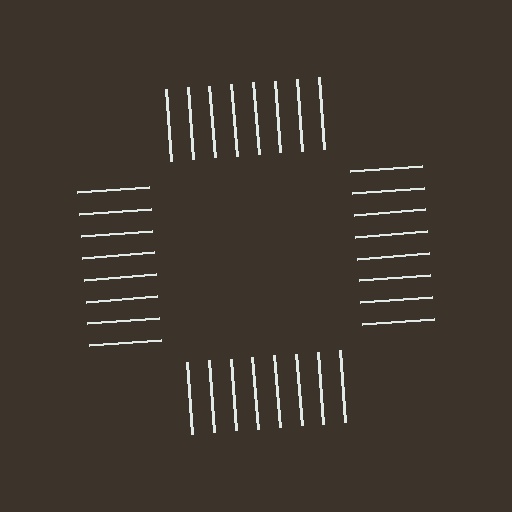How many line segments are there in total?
32 — 8 along each of the 4 edges.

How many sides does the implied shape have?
4 sides — the line-ends trace a square.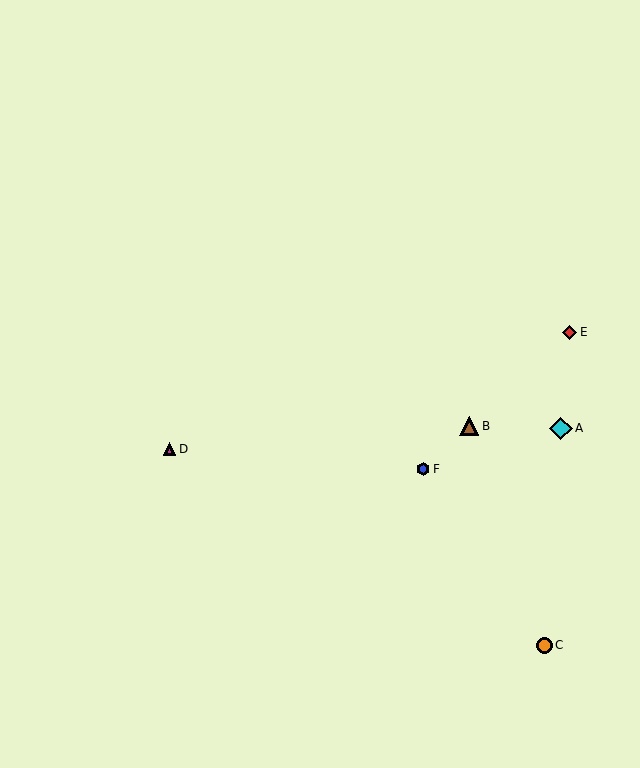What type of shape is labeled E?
Shape E is a red diamond.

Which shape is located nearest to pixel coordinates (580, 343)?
The red diamond (labeled E) at (569, 332) is nearest to that location.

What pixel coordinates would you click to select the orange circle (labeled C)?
Click at (544, 645) to select the orange circle C.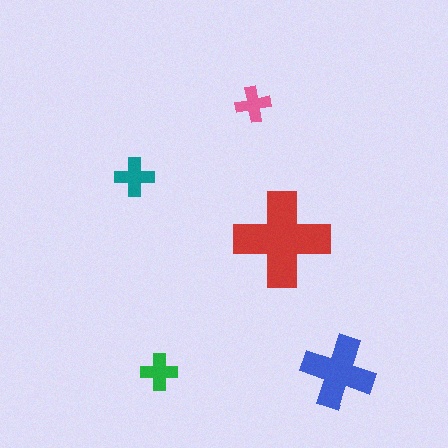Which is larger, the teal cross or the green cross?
The teal one.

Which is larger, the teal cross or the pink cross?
The teal one.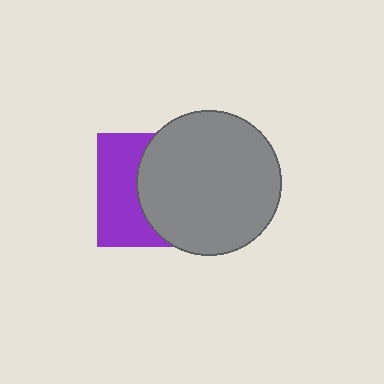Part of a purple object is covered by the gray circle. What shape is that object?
It is a square.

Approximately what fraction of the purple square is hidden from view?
Roughly 58% of the purple square is hidden behind the gray circle.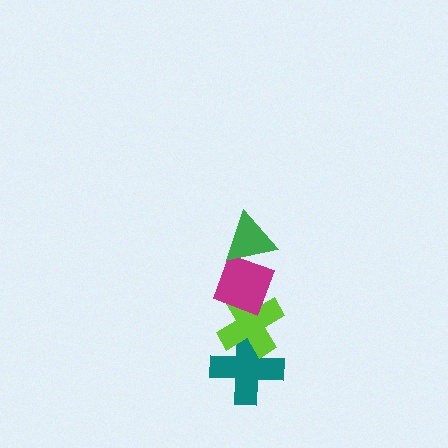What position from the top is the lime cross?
The lime cross is 3rd from the top.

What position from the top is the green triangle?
The green triangle is 1st from the top.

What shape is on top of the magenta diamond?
The green triangle is on top of the magenta diamond.